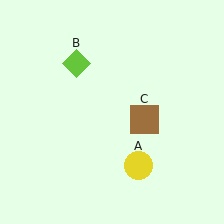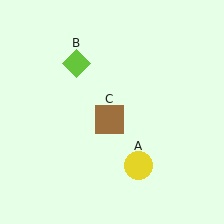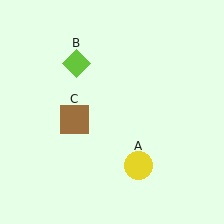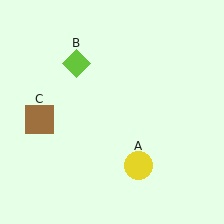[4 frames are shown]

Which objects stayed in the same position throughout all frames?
Yellow circle (object A) and lime diamond (object B) remained stationary.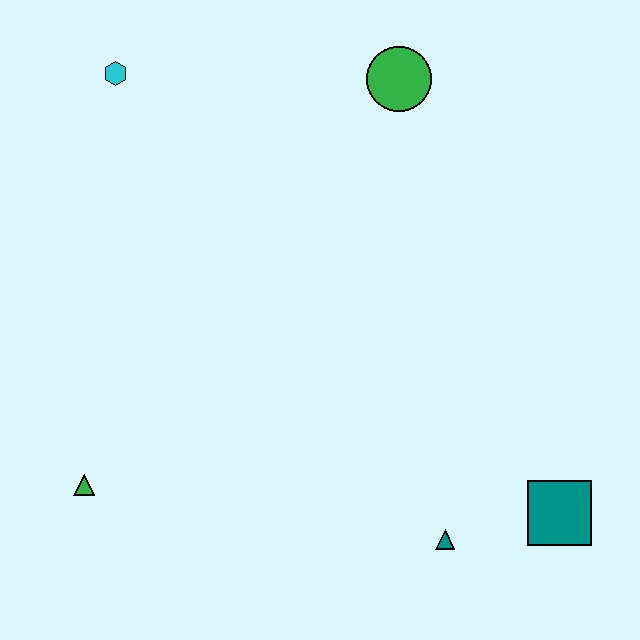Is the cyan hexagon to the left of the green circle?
Yes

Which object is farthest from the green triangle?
The green circle is farthest from the green triangle.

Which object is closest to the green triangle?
The teal triangle is closest to the green triangle.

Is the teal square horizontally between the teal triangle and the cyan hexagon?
No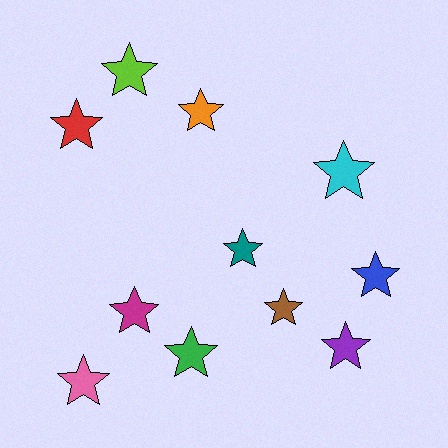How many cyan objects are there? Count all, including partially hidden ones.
There is 1 cyan object.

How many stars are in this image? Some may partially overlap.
There are 11 stars.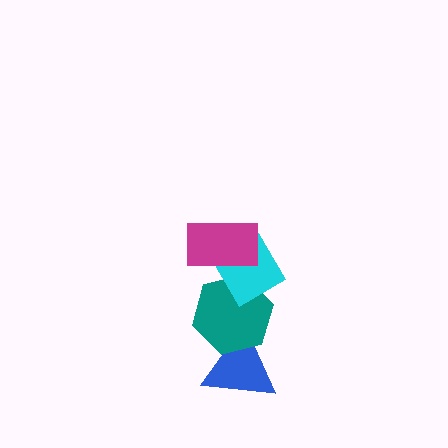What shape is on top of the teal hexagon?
The cyan diamond is on top of the teal hexagon.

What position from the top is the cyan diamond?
The cyan diamond is 2nd from the top.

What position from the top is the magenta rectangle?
The magenta rectangle is 1st from the top.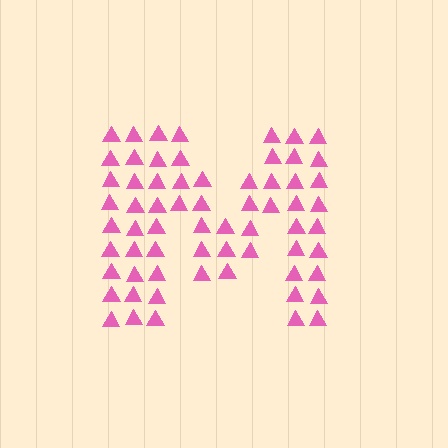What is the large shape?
The large shape is the letter M.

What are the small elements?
The small elements are triangles.